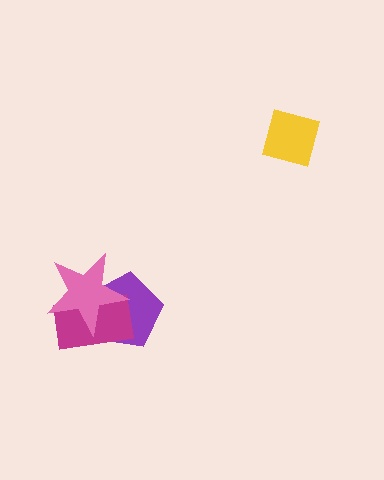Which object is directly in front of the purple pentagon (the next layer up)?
The magenta rectangle is directly in front of the purple pentagon.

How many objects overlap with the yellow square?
0 objects overlap with the yellow square.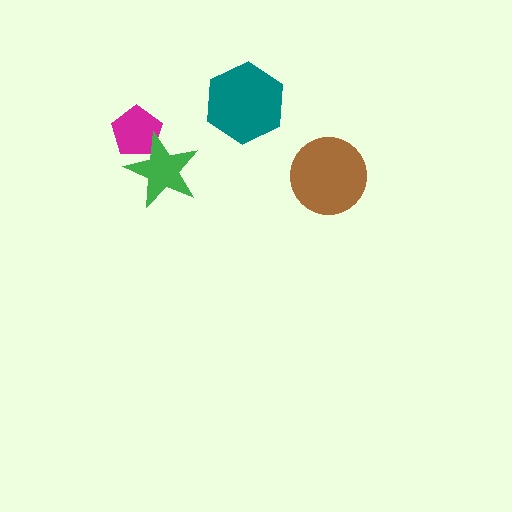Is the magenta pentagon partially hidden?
Yes, it is partially covered by another shape.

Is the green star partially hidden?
No, no other shape covers it.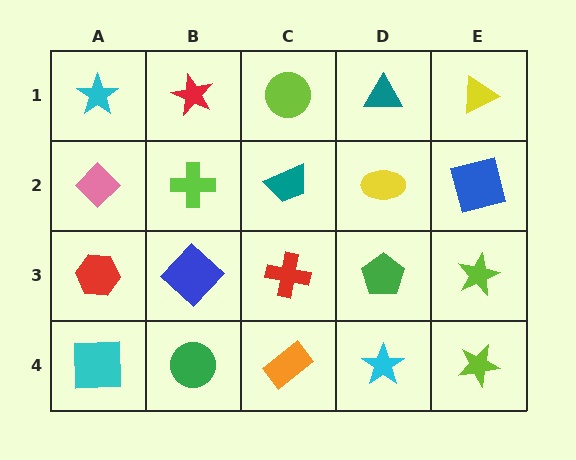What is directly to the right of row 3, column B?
A red cross.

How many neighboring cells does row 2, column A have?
3.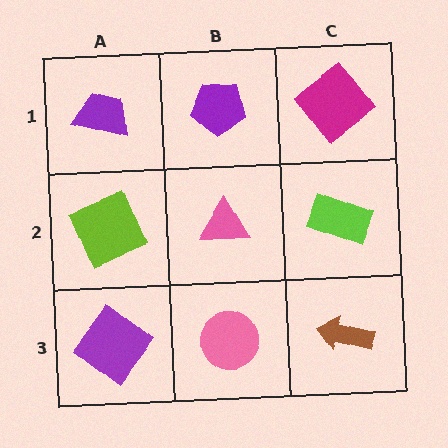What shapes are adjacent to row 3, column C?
A lime rectangle (row 2, column C), a pink circle (row 3, column B).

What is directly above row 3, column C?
A lime rectangle.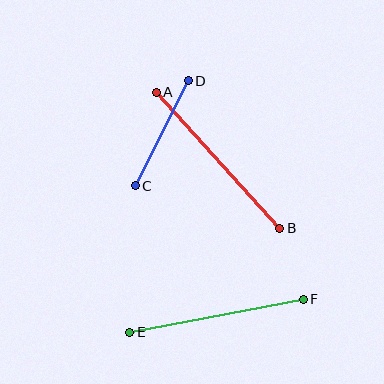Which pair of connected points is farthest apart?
Points A and B are farthest apart.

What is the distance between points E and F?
The distance is approximately 177 pixels.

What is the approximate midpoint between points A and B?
The midpoint is at approximately (218, 160) pixels.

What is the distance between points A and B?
The distance is approximately 184 pixels.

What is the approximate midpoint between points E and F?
The midpoint is at approximately (217, 316) pixels.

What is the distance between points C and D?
The distance is approximately 117 pixels.